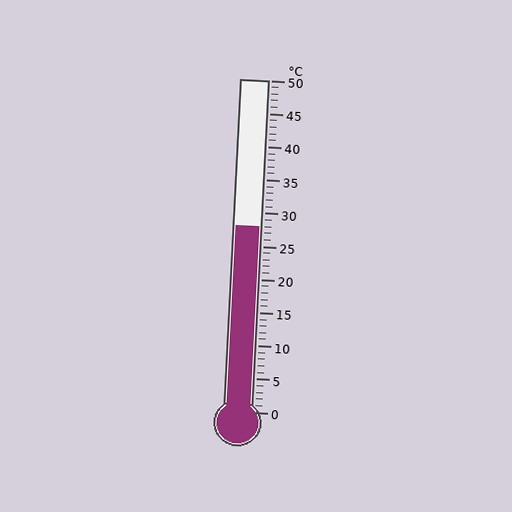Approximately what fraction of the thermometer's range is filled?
The thermometer is filled to approximately 55% of its range.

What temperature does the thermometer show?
The thermometer shows approximately 28°C.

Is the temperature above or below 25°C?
The temperature is above 25°C.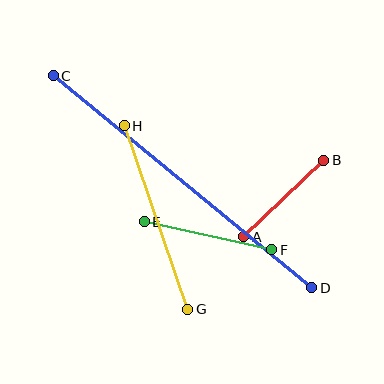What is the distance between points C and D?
The distance is approximately 334 pixels.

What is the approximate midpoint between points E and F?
The midpoint is at approximately (208, 236) pixels.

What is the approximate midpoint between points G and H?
The midpoint is at approximately (156, 217) pixels.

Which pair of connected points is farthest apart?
Points C and D are farthest apart.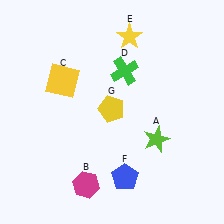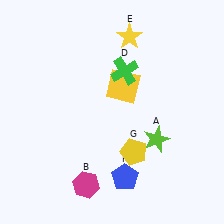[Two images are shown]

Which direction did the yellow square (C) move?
The yellow square (C) moved right.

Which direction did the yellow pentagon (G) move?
The yellow pentagon (G) moved down.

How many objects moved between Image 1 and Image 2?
2 objects moved between the two images.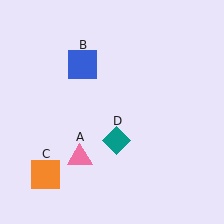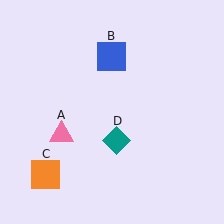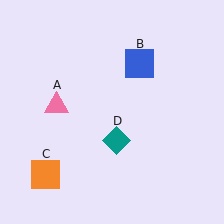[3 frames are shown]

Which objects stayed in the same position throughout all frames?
Orange square (object C) and teal diamond (object D) remained stationary.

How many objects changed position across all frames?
2 objects changed position: pink triangle (object A), blue square (object B).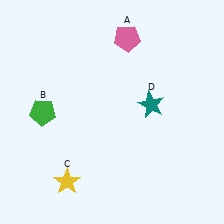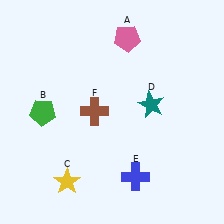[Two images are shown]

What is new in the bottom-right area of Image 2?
A blue cross (E) was added in the bottom-right area of Image 2.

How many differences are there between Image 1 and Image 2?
There are 2 differences between the two images.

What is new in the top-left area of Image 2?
A brown cross (F) was added in the top-left area of Image 2.